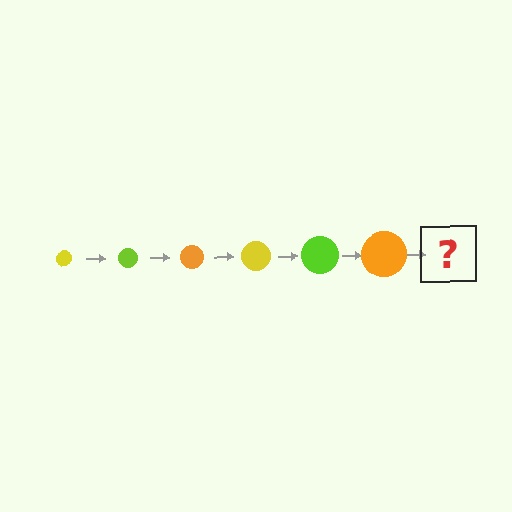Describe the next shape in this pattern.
It should be a yellow circle, larger than the previous one.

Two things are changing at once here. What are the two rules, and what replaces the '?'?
The two rules are that the circle grows larger each step and the color cycles through yellow, lime, and orange. The '?' should be a yellow circle, larger than the previous one.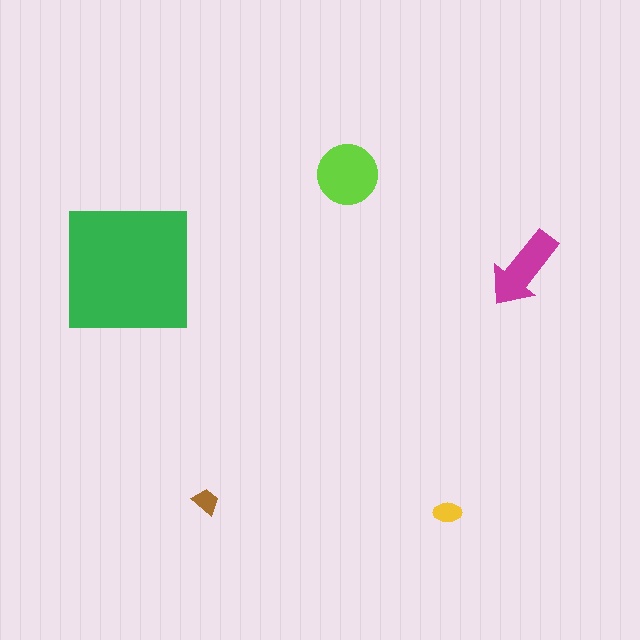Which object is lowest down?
The yellow ellipse is bottommost.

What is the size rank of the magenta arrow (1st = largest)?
3rd.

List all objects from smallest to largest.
The brown trapezoid, the yellow ellipse, the magenta arrow, the lime circle, the green square.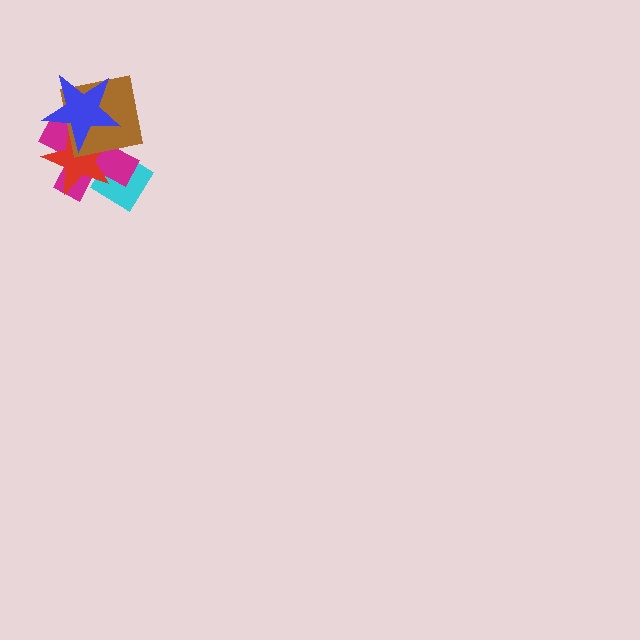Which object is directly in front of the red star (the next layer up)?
The brown square is directly in front of the red star.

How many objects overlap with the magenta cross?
4 objects overlap with the magenta cross.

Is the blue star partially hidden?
No, no other shape covers it.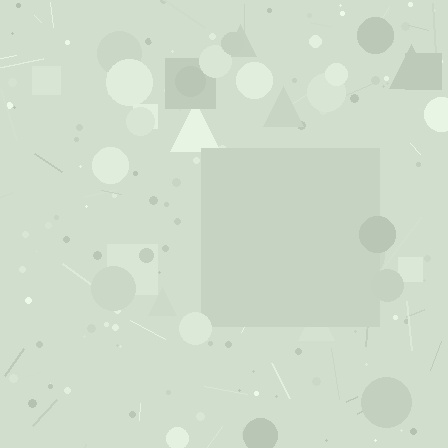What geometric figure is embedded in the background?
A square is embedded in the background.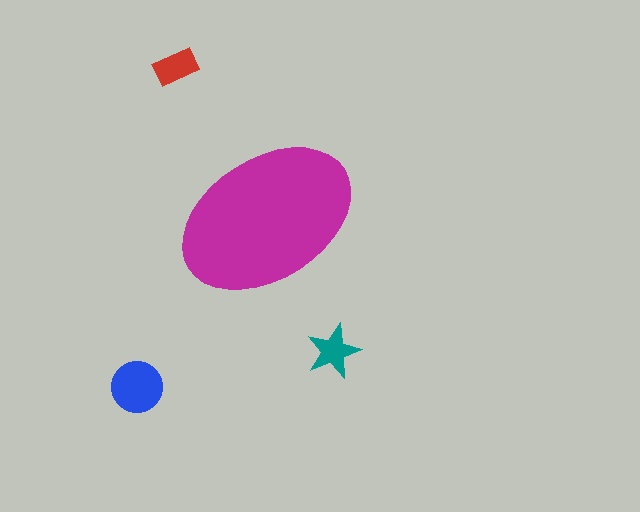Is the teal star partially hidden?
No, the teal star is fully visible.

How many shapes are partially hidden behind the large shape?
0 shapes are partially hidden.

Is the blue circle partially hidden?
No, the blue circle is fully visible.